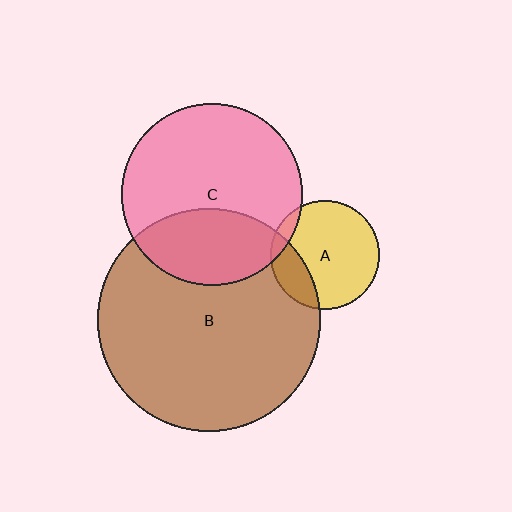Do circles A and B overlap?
Yes.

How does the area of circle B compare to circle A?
Approximately 4.1 times.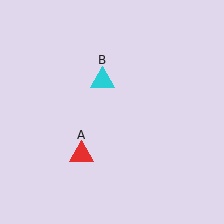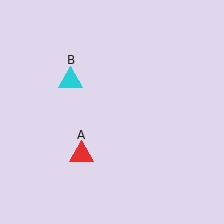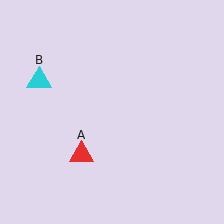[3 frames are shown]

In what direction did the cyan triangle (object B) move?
The cyan triangle (object B) moved left.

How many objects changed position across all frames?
1 object changed position: cyan triangle (object B).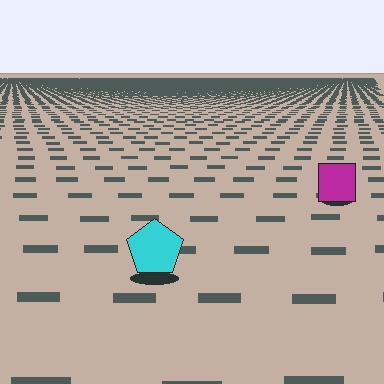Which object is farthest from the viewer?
The magenta square is farthest from the viewer. It appears smaller and the ground texture around it is denser.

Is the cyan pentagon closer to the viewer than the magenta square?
Yes. The cyan pentagon is closer — you can tell from the texture gradient: the ground texture is coarser near it.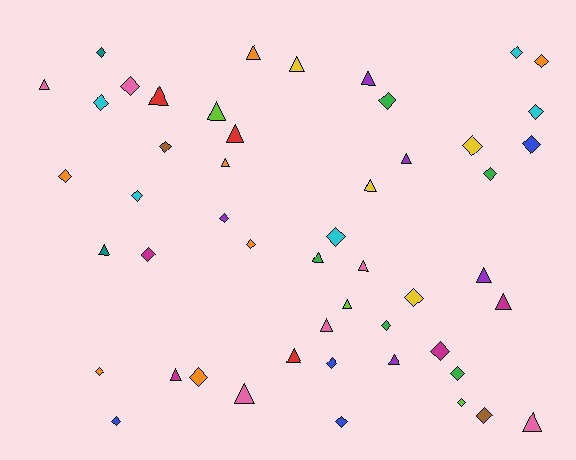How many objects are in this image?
There are 50 objects.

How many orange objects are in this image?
There are 7 orange objects.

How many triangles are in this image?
There are 22 triangles.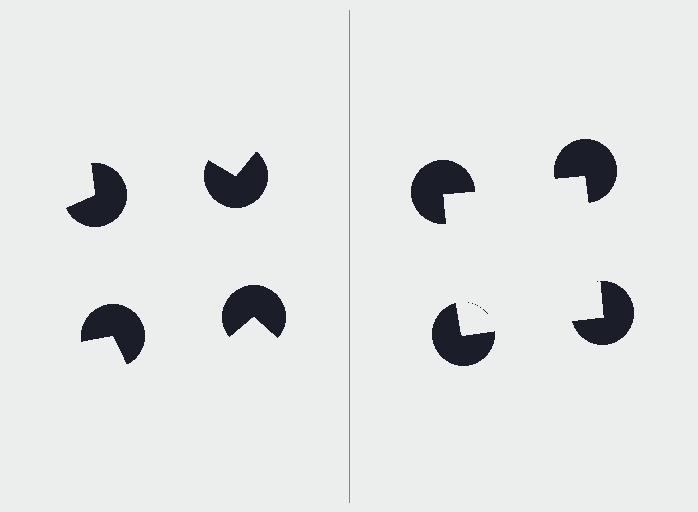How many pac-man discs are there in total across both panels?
8 — 4 on each side.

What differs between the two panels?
The pac-man discs are positioned identically on both sides; only the wedge orientations differ. On the right they align to a square; on the left they are misaligned.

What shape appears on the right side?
An illusory square.